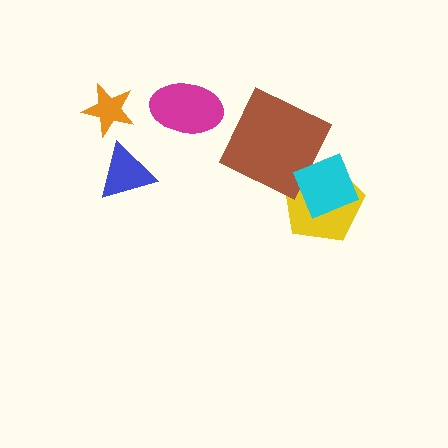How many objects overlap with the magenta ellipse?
0 objects overlap with the magenta ellipse.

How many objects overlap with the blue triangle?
0 objects overlap with the blue triangle.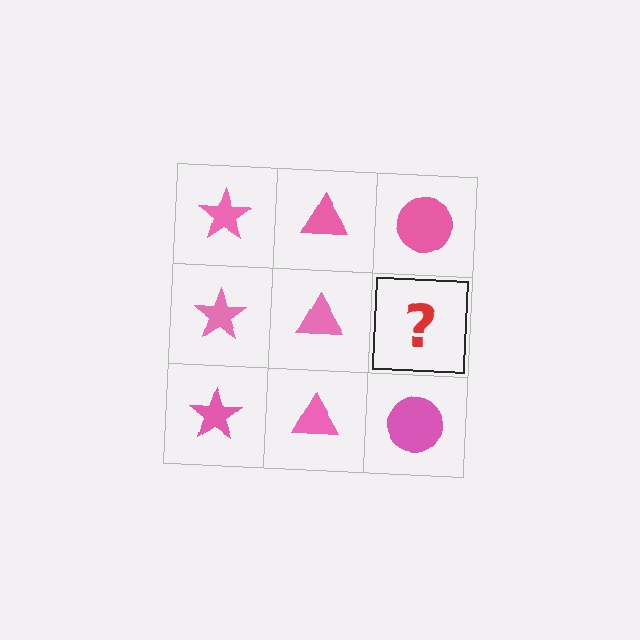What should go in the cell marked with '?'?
The missing cell should contain a pink circle.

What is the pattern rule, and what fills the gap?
The rule is that each column has a consistent shape. The gap should be filled with a pink circle.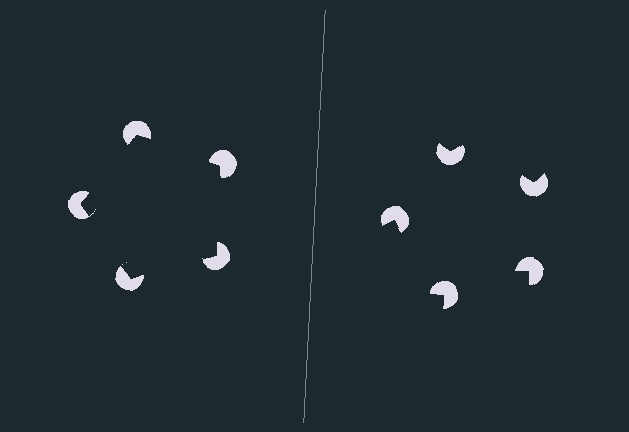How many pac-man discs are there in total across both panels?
10 — 5 on each side.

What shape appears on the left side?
An illusory pentagon.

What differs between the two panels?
The pac-man discs are positioned identically on both sides; only the wedge orientations differ. On the left they align to a pentagon; on the right they are misaligned.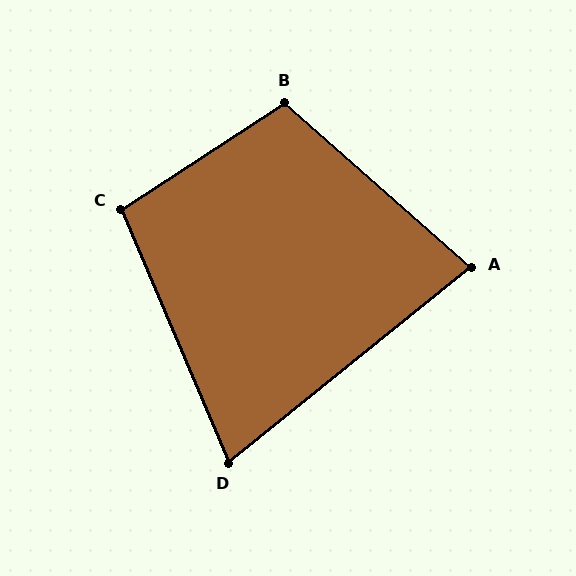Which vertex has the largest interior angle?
B, at approximately 106 degrees.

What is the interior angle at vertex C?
Approximately 100 degrees (obtuse).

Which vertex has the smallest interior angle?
D, at approximately 74 degrees.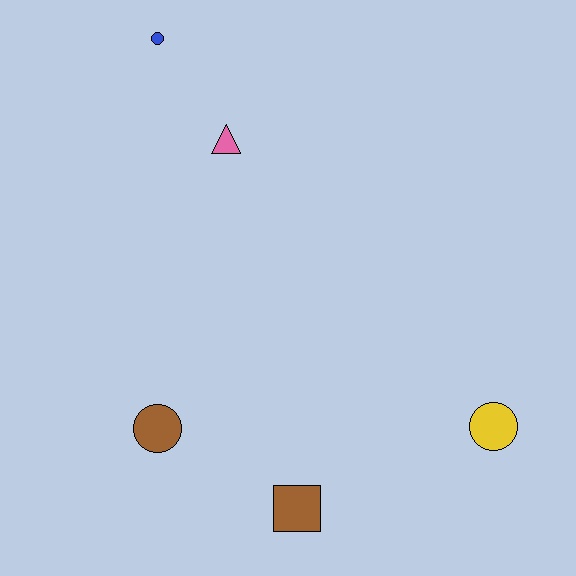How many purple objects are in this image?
There are no purple objects.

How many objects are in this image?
There are 5 objects.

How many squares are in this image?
There is 1 square.